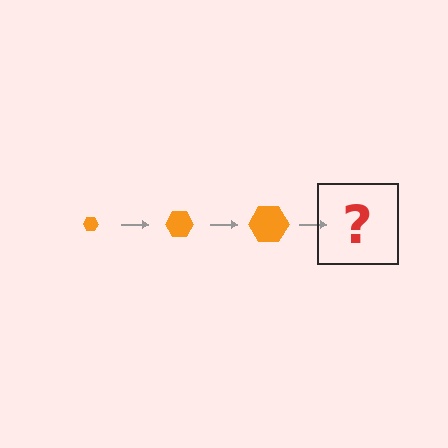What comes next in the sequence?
The next element should be an orange hexagon, larger than the previous one.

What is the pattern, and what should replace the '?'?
The pattern is that the hexagon gets progressively larger each step. The '?' should be an orange hexagon, larger than the previous one.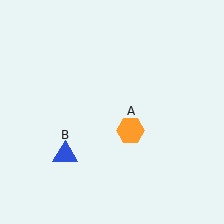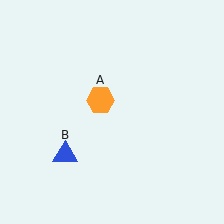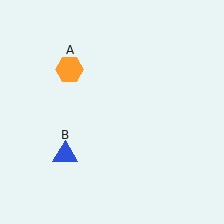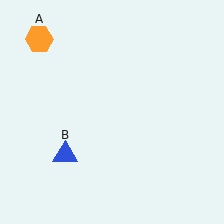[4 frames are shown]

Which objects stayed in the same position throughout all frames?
Blue triangle (object B) remained stationary.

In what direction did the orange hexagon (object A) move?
The orange hexagon (object A) moved up and to the left.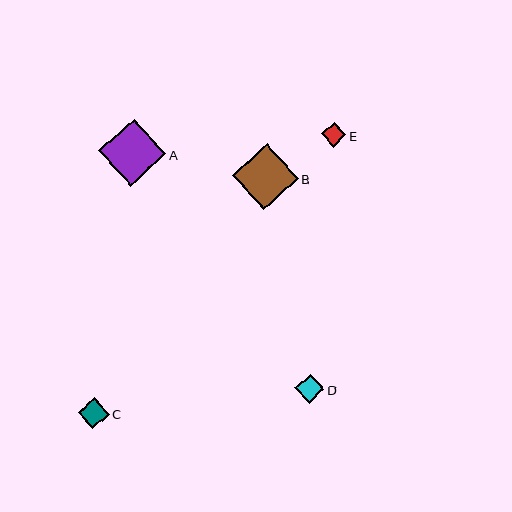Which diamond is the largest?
Diamond A is the largest with a size of approximately 67 pixels.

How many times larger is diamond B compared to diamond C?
Diamond B is approximately 2.1 times the size of diamond C.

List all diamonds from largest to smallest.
From largest to smallest: A, B, C, D, E.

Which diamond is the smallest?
Diamond E is the smallest with a size of approximately 25 pixels.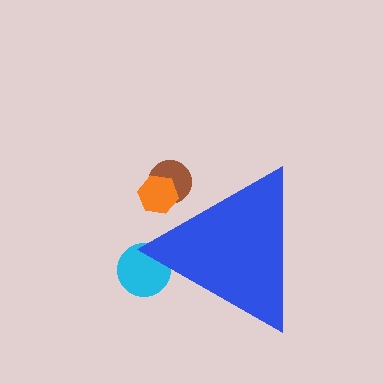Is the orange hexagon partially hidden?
Yes, the orange hexagon is partially hidden behind the blue triangle.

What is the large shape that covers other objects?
A blue triangle.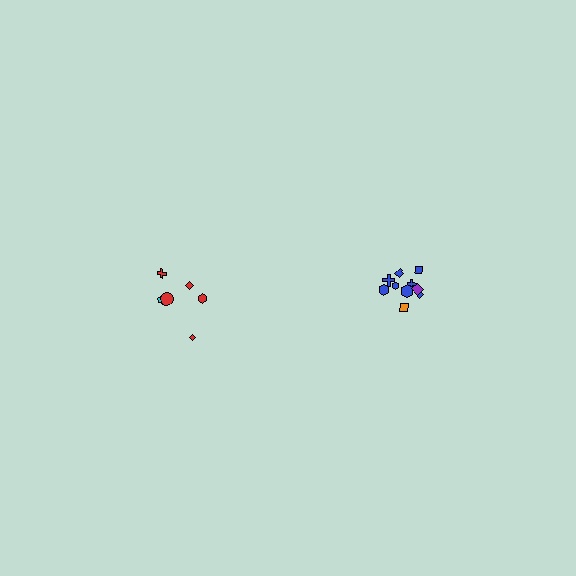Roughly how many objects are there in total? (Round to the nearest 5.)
Roughly 15 objects in total.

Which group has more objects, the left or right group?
The right group.